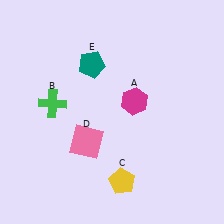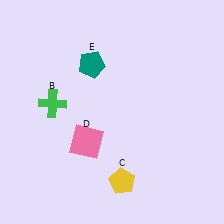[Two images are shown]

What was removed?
The magenta hexagon (A) was removed in Image 2.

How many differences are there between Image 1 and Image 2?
There is 1 difference between the two images.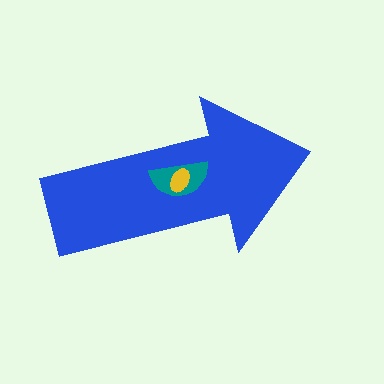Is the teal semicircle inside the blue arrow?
Yes.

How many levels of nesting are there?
3.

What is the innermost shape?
The yellow ellipse.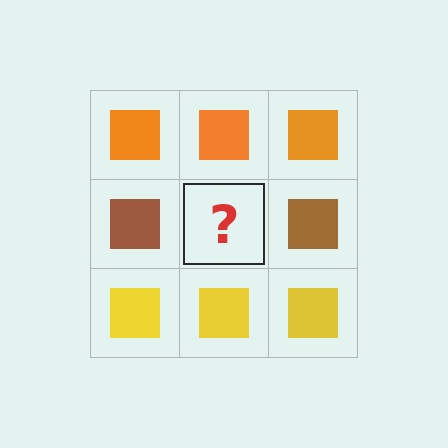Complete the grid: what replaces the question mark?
The question mark should be replaced with a brown square.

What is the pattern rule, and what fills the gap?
The rule is that each row has a consistent color. The gap should be filled with a brown square.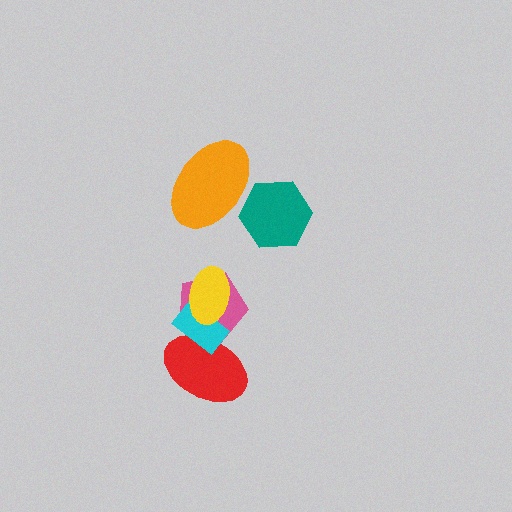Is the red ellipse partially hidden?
Yes, it is partially covered by another shape.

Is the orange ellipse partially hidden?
Yes, it is partially covered by another shape.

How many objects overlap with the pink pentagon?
3 objects overlap with the pink pentagon.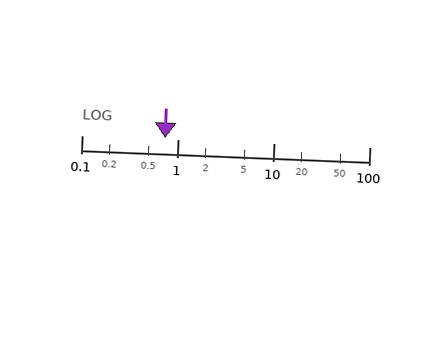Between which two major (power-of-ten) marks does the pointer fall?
The pointer is between 0.1 and 1.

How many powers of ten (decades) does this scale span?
The scale spans 3 decades, from 0.1 to 100.